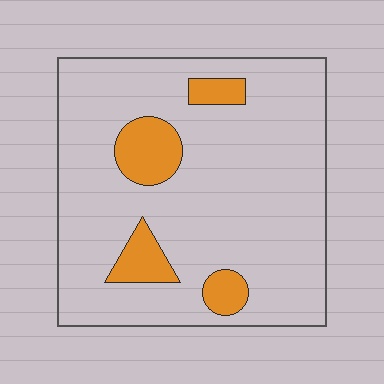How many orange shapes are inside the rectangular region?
4.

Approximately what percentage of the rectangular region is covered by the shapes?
Approximately 15%.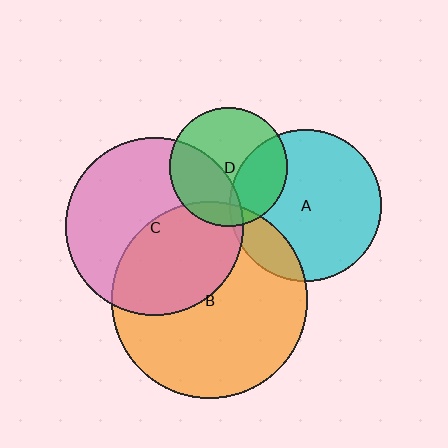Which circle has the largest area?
Circle B (orange).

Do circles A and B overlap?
Yes.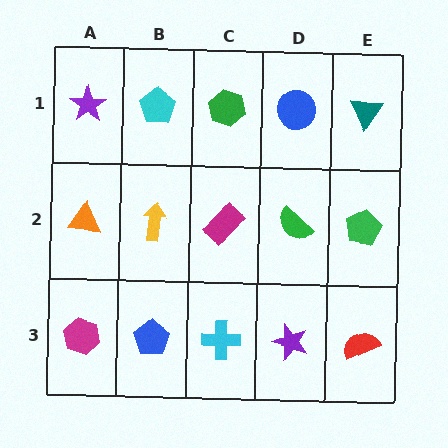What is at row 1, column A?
A purple star.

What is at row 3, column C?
A cyan cross.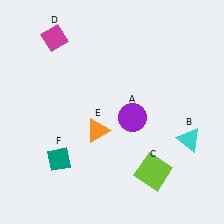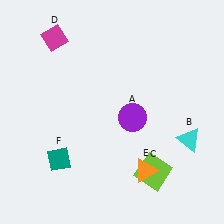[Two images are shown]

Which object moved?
The orange triangle (E) moved right.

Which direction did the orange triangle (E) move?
The orange triangle (E) moved right.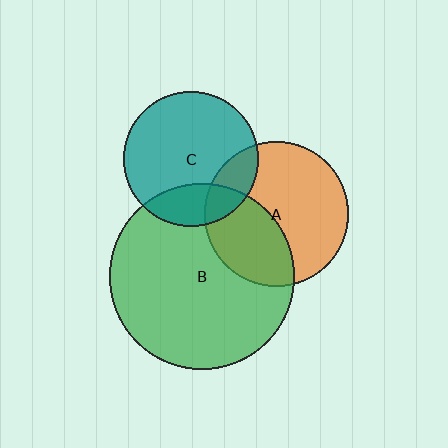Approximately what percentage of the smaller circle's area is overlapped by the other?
Approximately 40%.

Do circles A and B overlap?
Yes.